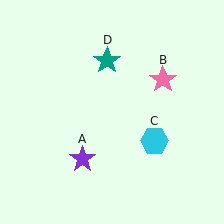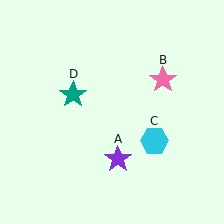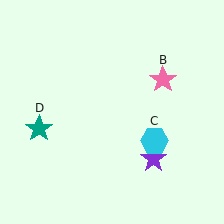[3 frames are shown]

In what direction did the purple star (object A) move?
The purple star (object A) moved right.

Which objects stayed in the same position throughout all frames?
Pink star (object B) and cyan hexagon (object C) remained stationary.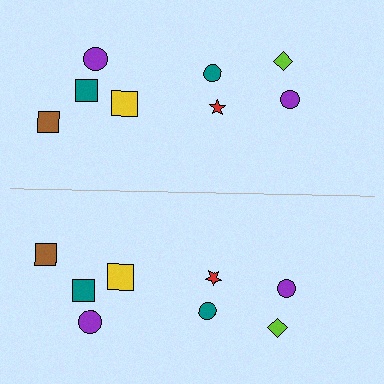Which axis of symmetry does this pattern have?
The pattern has a horizontal axis of symmetry running through the center of the image.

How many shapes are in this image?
There are 16 shapes in this image.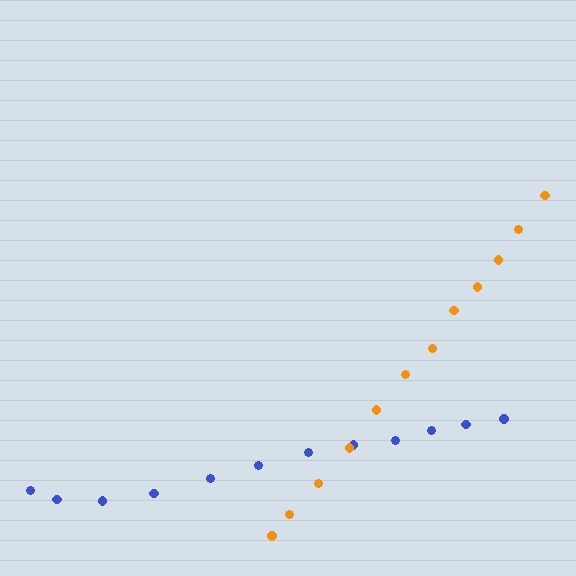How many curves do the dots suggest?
There are 2 distinct paths.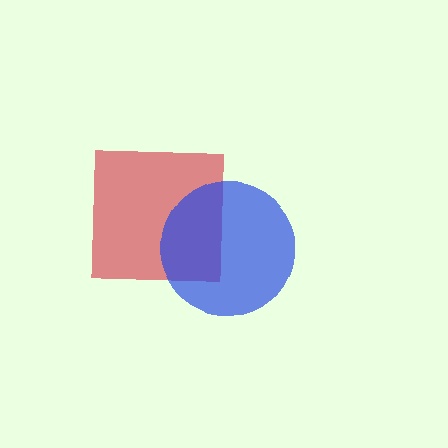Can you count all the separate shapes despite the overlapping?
Yes, there are 2 separate shapes.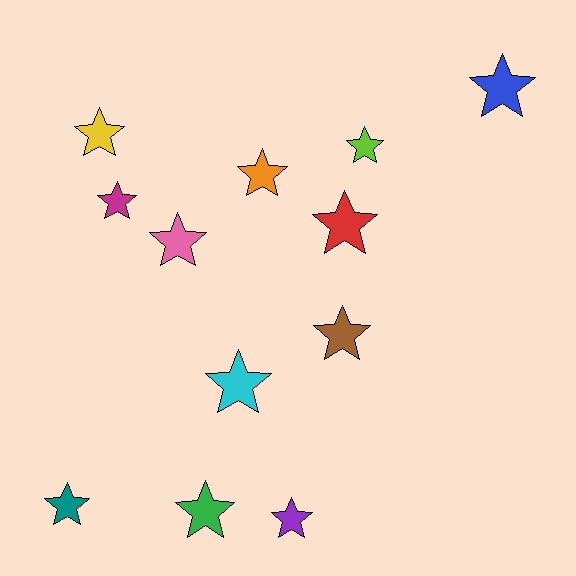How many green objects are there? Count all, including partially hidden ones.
There is 1 green object.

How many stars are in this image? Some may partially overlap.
There are 12 stars.